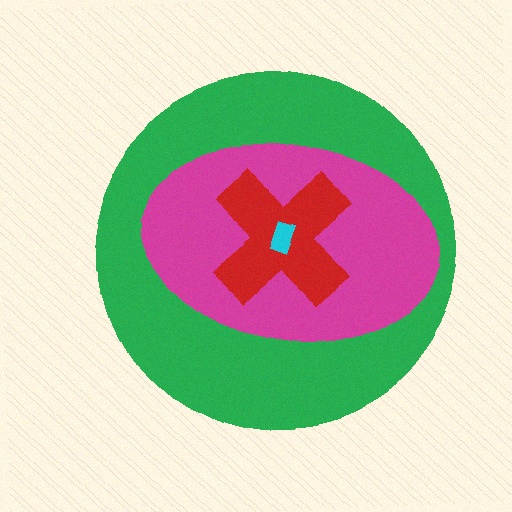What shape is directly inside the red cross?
The cyan rectangle.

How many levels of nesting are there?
4.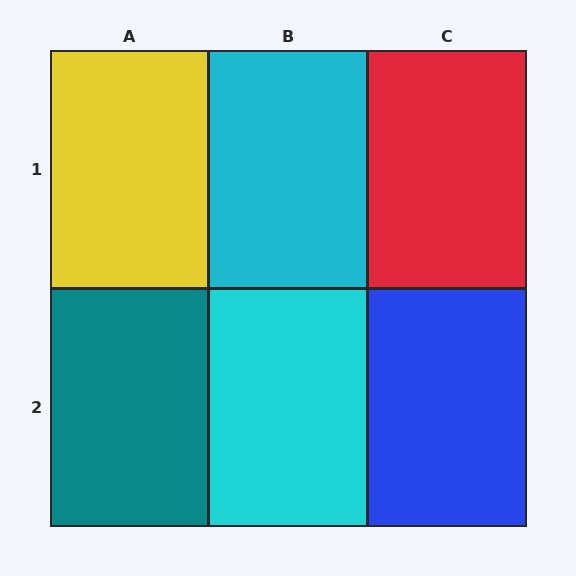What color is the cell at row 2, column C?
Blue.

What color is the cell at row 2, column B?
Cyan.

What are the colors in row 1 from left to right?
Yellow, cyan, red.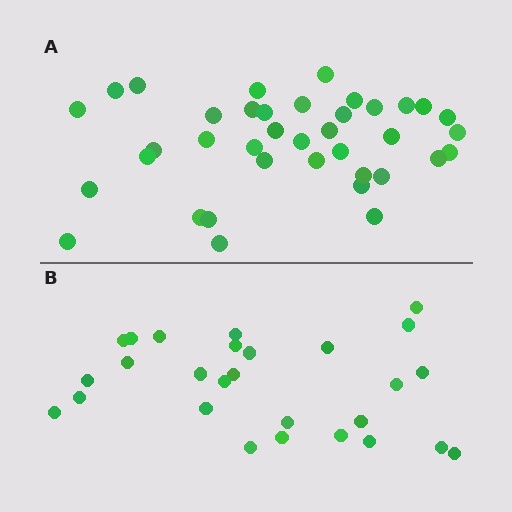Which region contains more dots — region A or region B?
Region A (the top region) has more dots.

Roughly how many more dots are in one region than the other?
Region A has roughly 12 or so more dots than region B.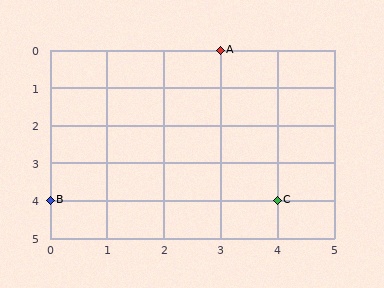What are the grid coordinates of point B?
Point B is at grid coordinates (0, 4).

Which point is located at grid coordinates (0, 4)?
Point B is at (0, 4).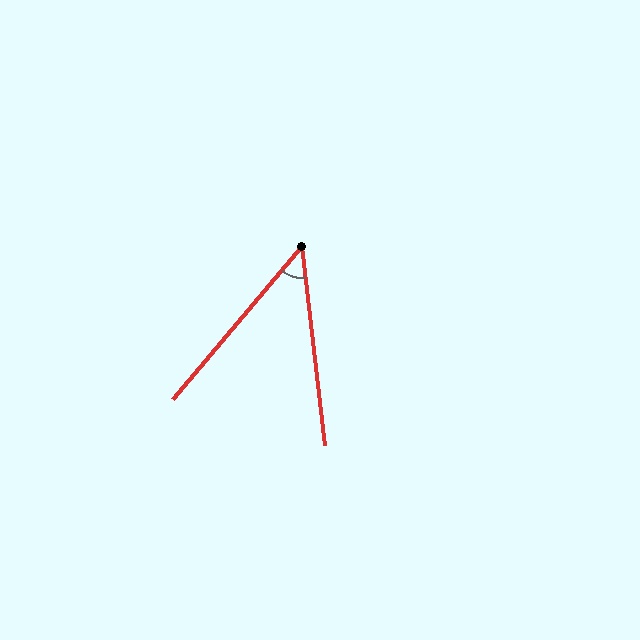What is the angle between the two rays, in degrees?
Approximately 47 degrees.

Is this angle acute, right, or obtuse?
It is acute.